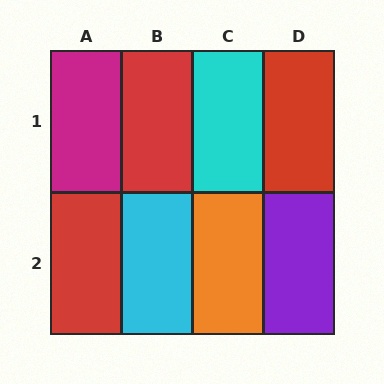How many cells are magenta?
1 cell is magenta.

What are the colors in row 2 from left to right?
Red, cyan, orange, purple.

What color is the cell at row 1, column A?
Magenta.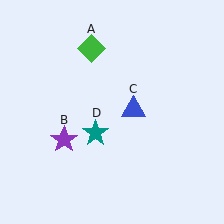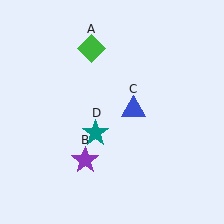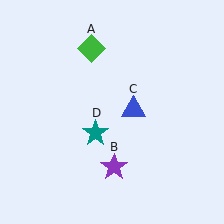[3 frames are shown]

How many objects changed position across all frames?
1 object changed position: purple star (object B).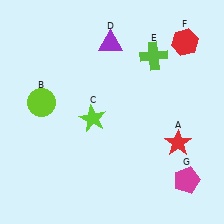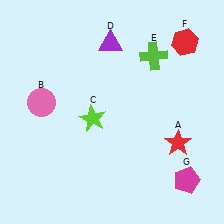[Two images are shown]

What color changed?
The circle (B) changed from lime in Image 1 to pink in Image 2.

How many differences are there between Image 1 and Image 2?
There is 1 difference between the two images.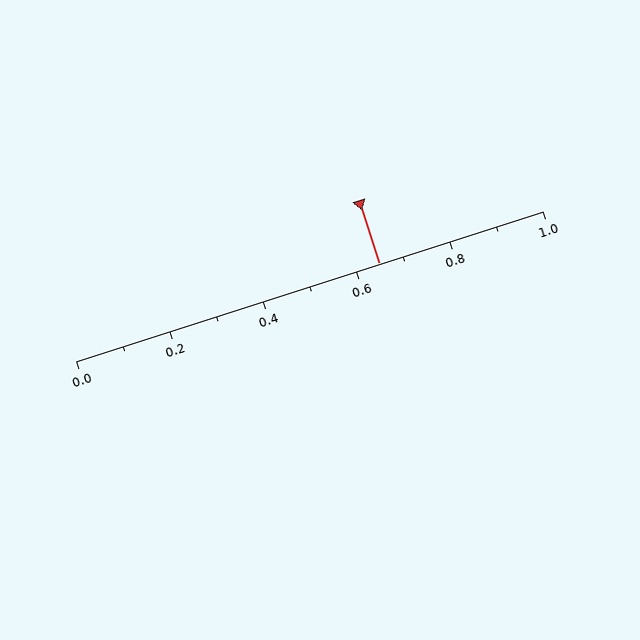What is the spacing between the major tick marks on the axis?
The major ticks are spaced 0.2 apart.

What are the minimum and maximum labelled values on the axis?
The axis runs from 0.0 to 1.0.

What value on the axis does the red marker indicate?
The marker indicates approximately 0.65.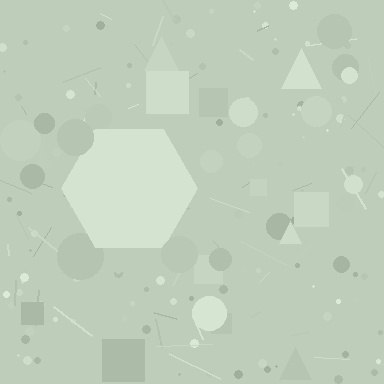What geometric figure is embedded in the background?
A hexagon is embedded in the background.